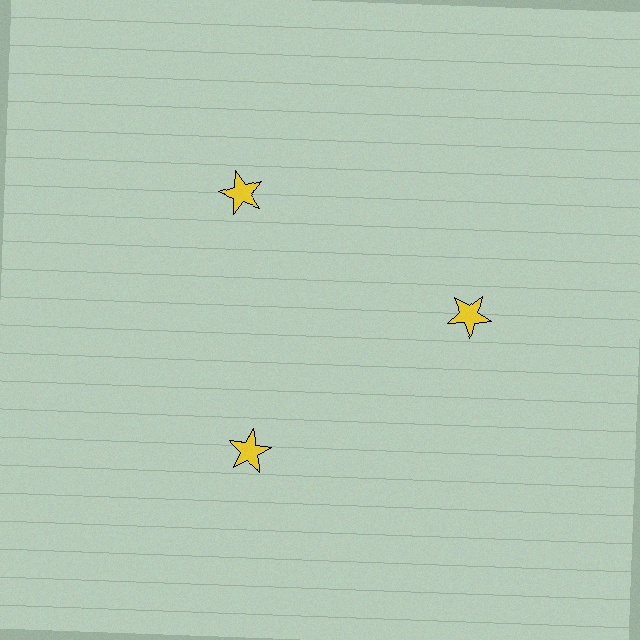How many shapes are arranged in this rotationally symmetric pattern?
There are 3 shapes, arranged in 3 groups of 1.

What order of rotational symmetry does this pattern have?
This pattern has 3-fold rotational symmetry.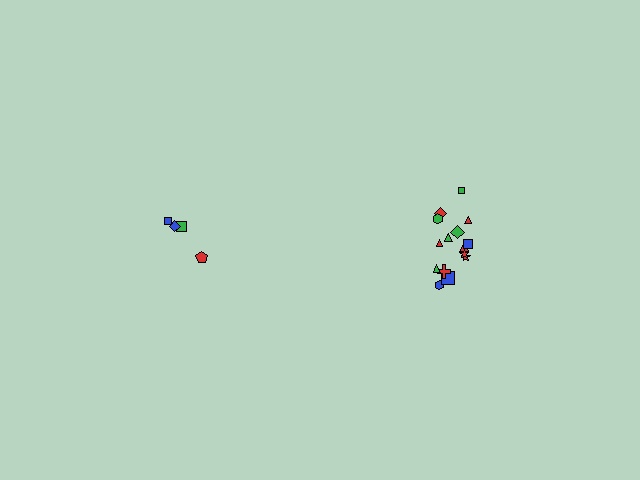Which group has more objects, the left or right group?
The right group.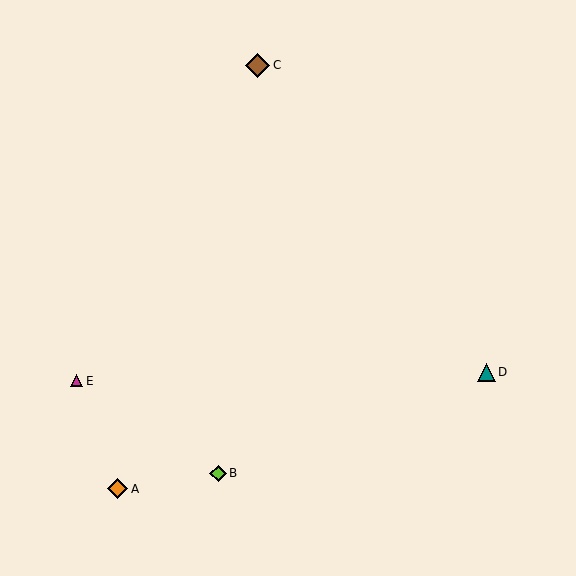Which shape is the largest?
The brown diamond (labeled C) is the largest.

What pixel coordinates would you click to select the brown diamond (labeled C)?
Click at (258, 65) to select the brown diamond C.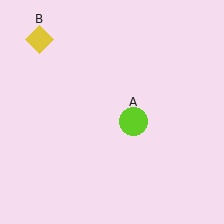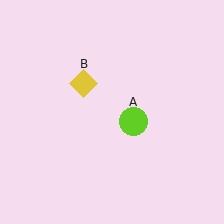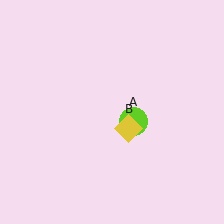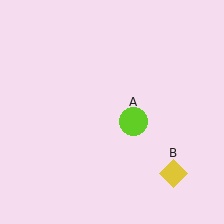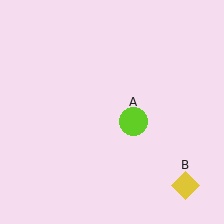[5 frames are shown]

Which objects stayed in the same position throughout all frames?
Lime circle (object A) remained stationary.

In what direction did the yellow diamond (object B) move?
The yellow diamond (object B) moved down and to the right.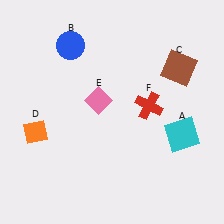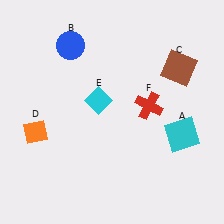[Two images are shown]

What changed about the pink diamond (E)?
In Image 1, E is pink. In Image 2, it changed to cyan.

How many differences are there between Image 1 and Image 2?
There is 1 difference between the two images.